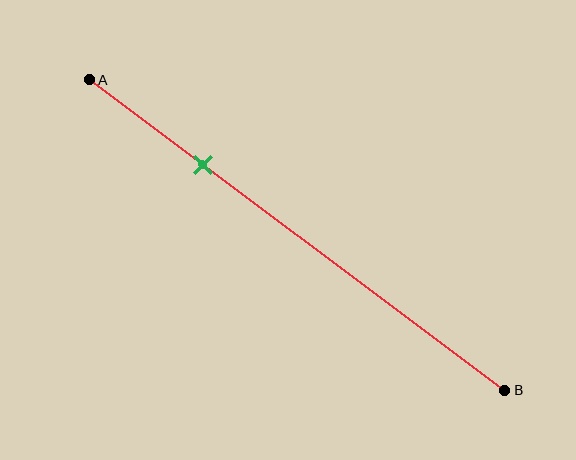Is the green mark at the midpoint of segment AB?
No, the mark is at about 25% from A, not at the 50% midpoint.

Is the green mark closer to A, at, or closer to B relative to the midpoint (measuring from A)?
The green mark is closer to point A than the midpoint of segment AB.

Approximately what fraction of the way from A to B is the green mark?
The green mark is approximately 25% of the way from A to B.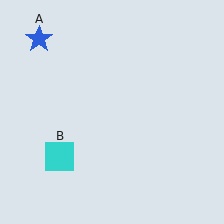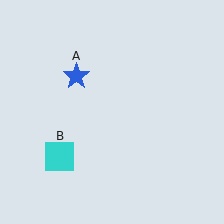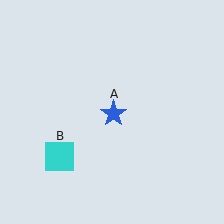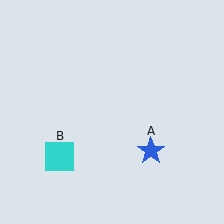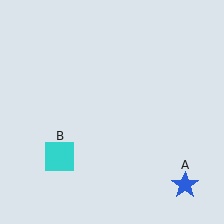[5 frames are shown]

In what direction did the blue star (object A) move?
The blue star (object A) moved down and to the right.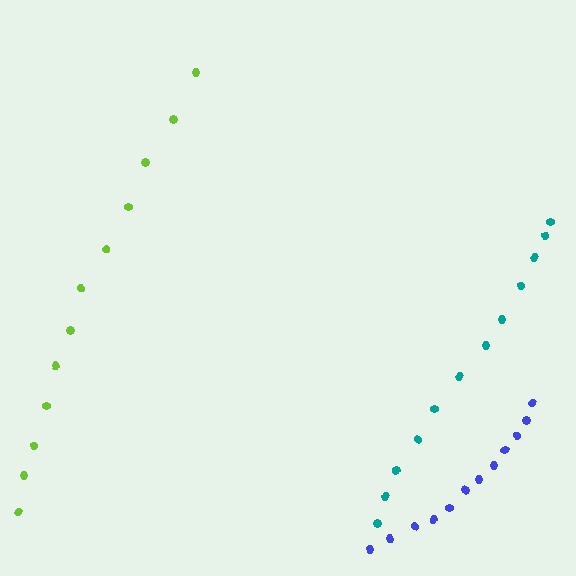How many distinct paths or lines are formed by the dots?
There are 3 distinct paths.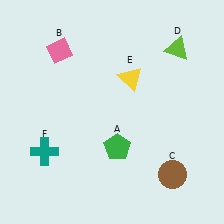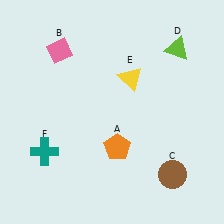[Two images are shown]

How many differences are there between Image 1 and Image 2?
There is 1 difference between the two images.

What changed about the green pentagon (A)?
In Image 1, A is green. In Image 2, it changed to orange.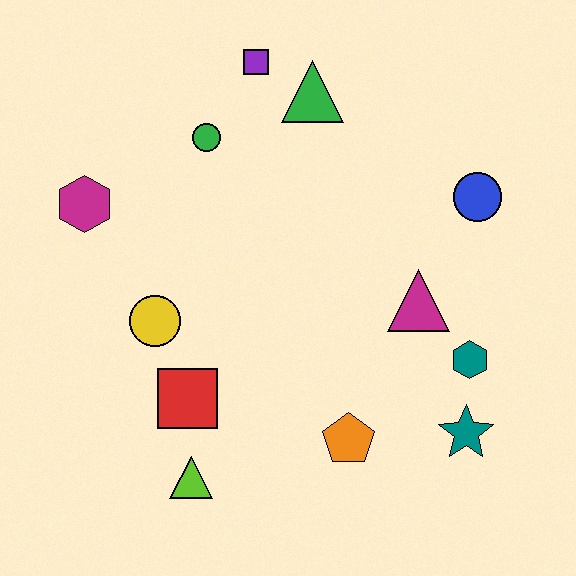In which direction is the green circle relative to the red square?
The green circle is above the red square.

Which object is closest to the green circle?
The purple square is closest to the green circle.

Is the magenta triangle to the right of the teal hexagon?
No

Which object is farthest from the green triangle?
The lime triangle is farthest from the green triangle.